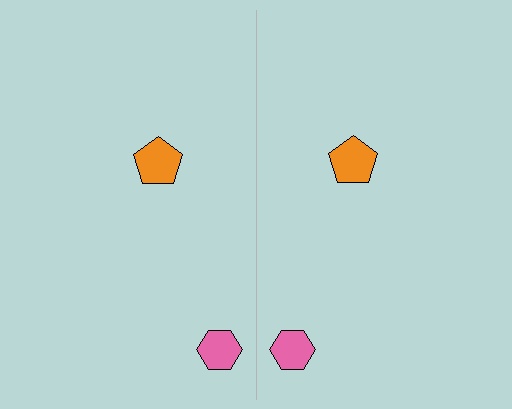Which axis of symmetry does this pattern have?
The pattern has a vertical axis of symmetry running through the center of the image.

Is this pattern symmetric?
Yes, this pattern has bilateral (reflection) symmetry.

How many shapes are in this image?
There are 4 shapes in this image.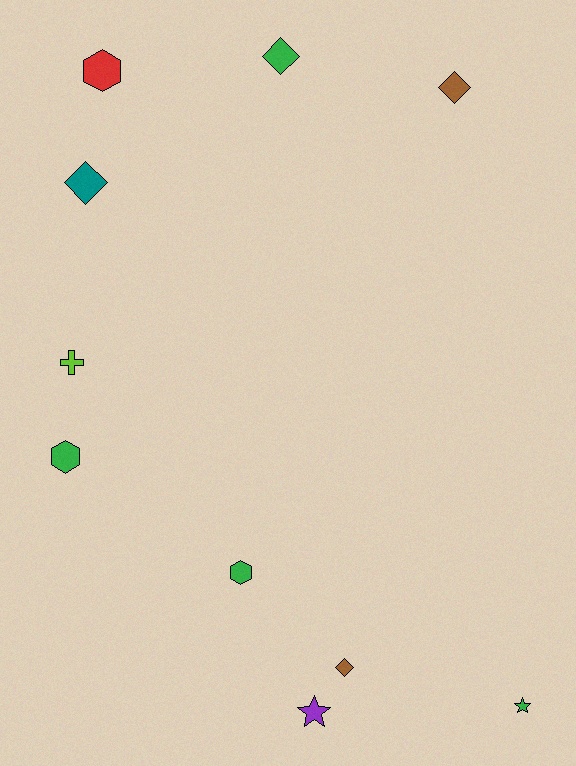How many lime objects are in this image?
There is 1 lime object.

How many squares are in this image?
There are no squares.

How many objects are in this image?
There are 10 objects.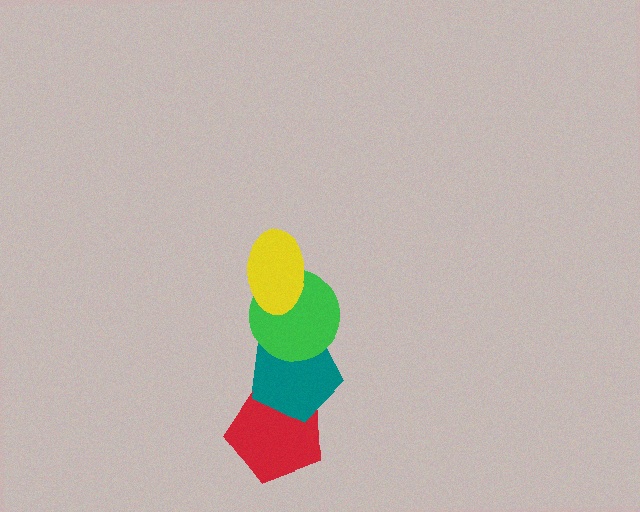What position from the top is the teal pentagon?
The teal pentagon is 3rd from the top.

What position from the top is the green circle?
The green circle is 2nd from the top.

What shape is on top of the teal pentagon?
The green circle is on top of the teal pentagon.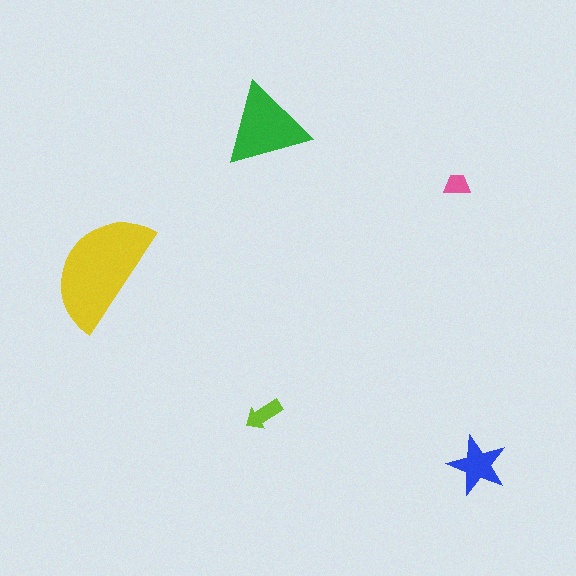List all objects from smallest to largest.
The pink trapezoid, the lime arrow, the blue star, the green triangle, the yellow semicircle.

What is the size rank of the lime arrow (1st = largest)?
4th.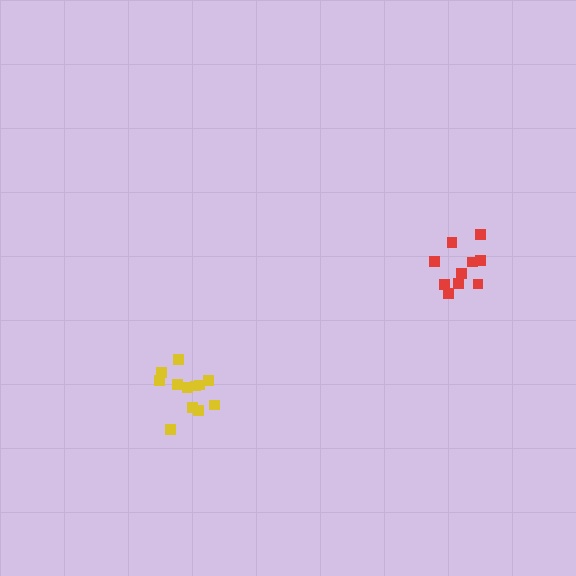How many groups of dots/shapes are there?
There are 2 groups.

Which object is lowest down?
The yellow cluster is bottommost.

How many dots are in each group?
Group 1: 12 dots, Group 2: 10 dots (22 total).